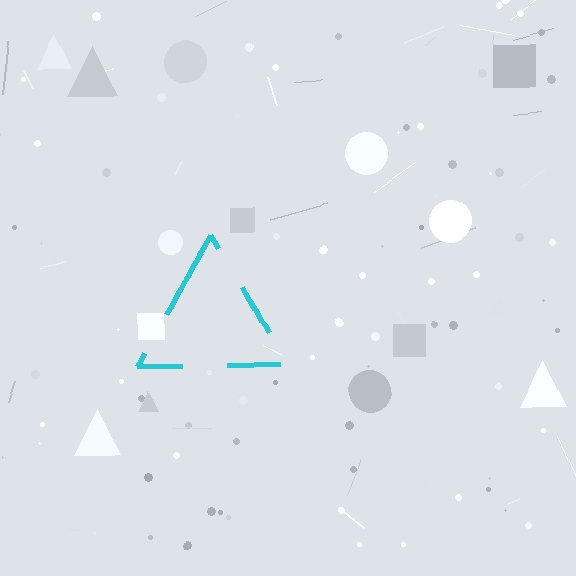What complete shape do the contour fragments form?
The contour fragments form a triangle.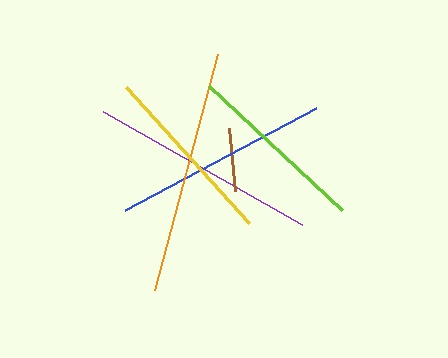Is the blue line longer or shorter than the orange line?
The orange line is longer than the blue line.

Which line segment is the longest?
The orange line is the longest at approximately 245 pixels.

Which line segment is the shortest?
The brown line is the shortest at approximately 64 pixels.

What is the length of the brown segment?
The brown segment is approximately 64 pixels long.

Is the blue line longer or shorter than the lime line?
The blue line is longer than the lime line.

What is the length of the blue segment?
The blue segment is approximately 216 pixels long.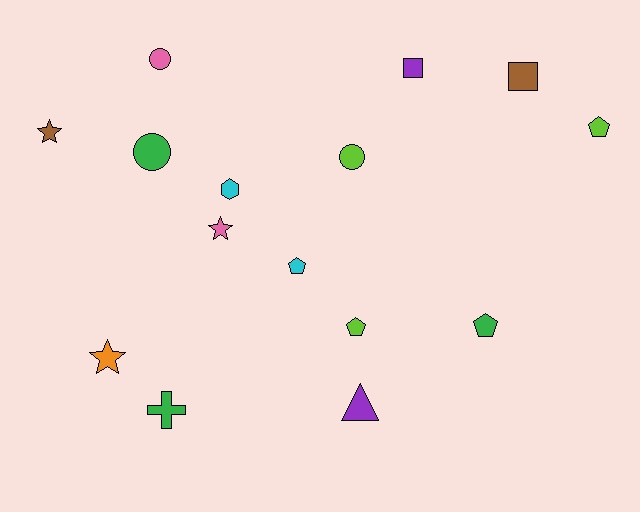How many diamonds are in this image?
There are no diamonds.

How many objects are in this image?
There are 15 objects.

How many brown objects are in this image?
There are 2 brown objects.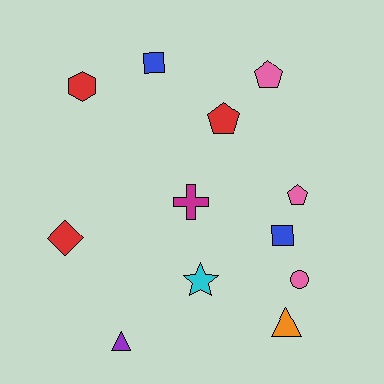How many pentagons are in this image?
There are 3 pentagons.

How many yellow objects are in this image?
There are no yellow objects.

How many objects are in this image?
There are 12 objects.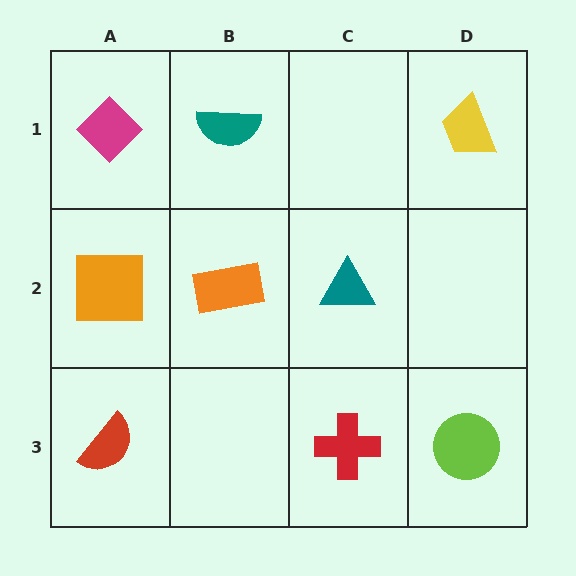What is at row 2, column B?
An orange rectangle.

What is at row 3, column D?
A lime circle.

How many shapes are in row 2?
3 shapes.